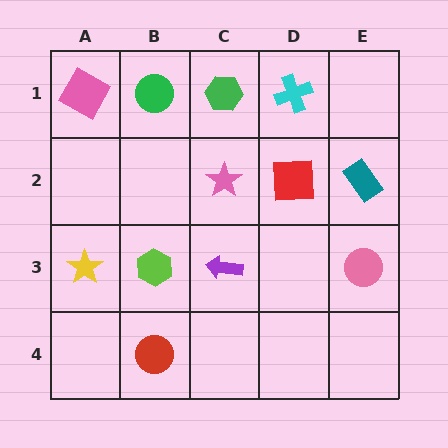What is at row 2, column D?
A red square.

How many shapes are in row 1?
4 shapes.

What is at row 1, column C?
A green hexagon.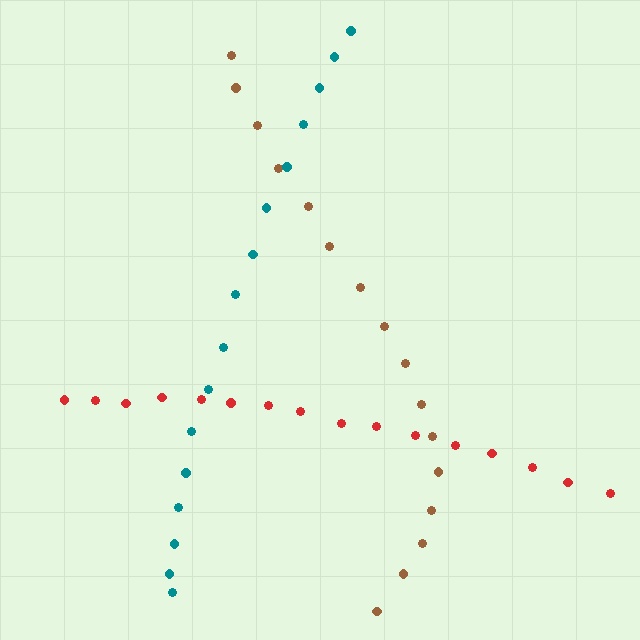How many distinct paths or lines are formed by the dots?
There are 3 distinct paths.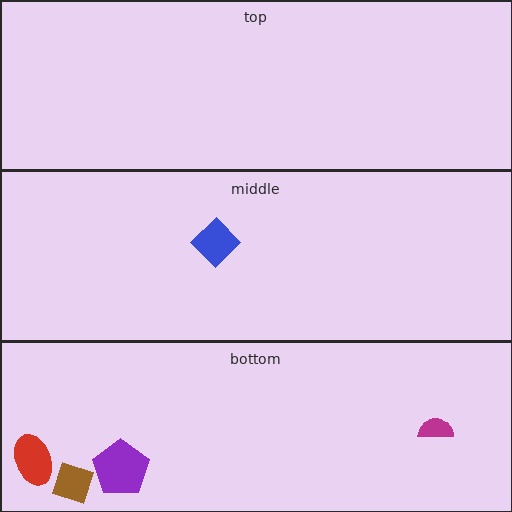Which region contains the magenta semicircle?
The bottom region.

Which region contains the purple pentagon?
The bottom region.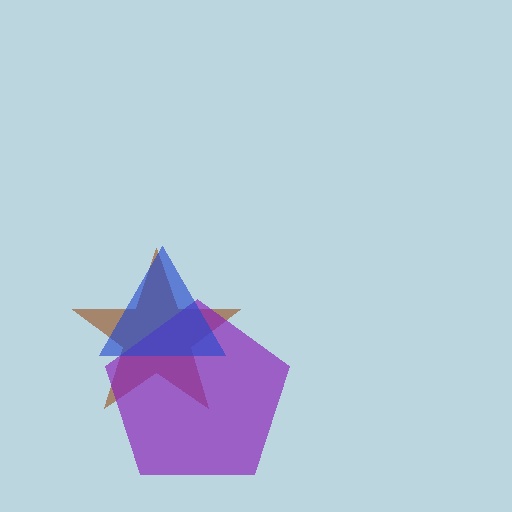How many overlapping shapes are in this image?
There are 3 overlapping shapes in the image.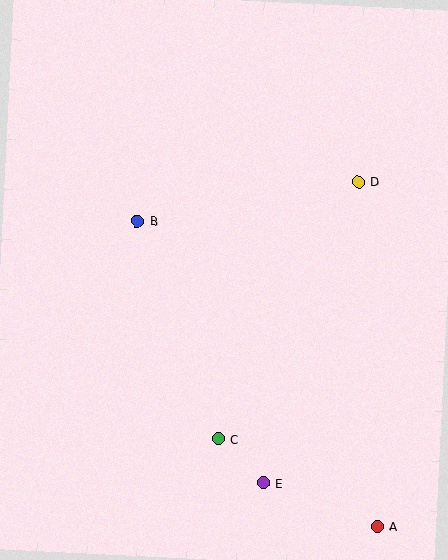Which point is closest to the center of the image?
Point B at (138, 221) is closest to the center.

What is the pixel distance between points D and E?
The distance between D and E is 316 pixels.